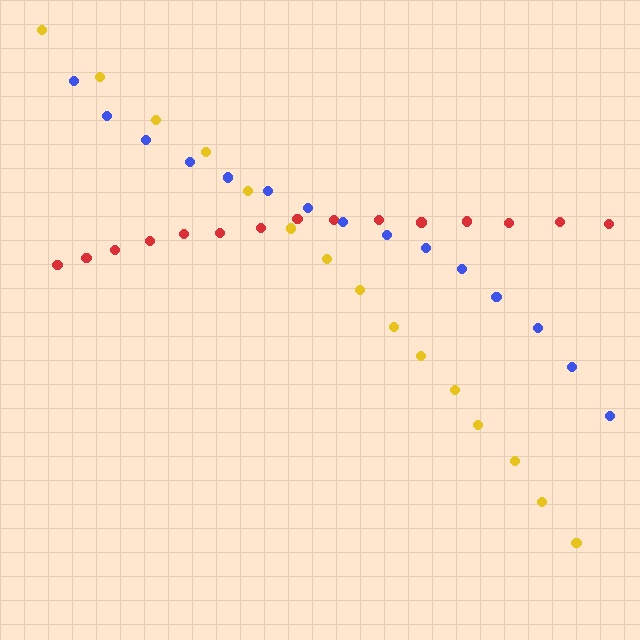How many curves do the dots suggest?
There are 3 distinct paths.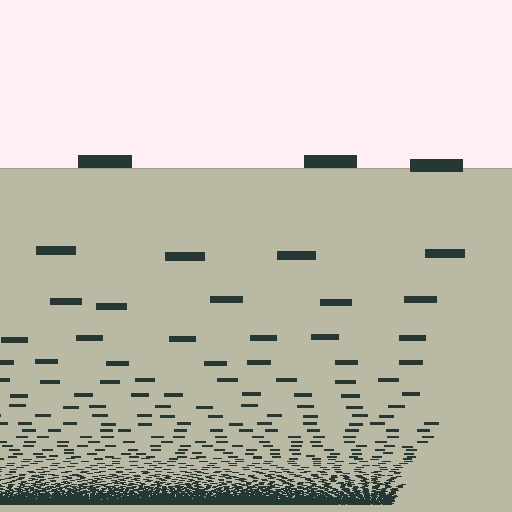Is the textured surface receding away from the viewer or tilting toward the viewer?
The surface appears to tilt toward the viewer. Texture elements get larger and sparser toward the top.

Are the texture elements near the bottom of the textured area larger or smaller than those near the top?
Smaller. The gradient is inverted — elements near the bottom are smaller and denser.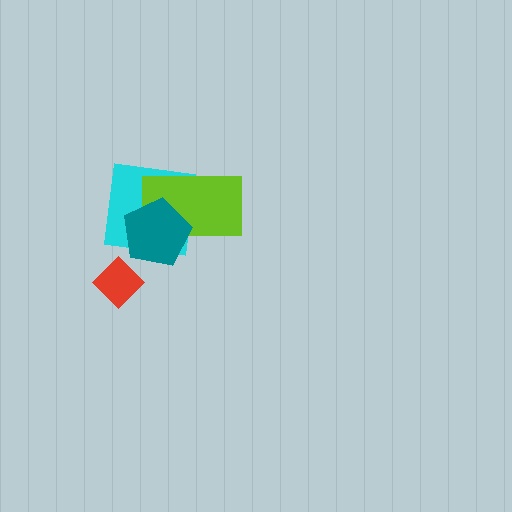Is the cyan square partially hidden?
Yes, it is partially covered by another shape.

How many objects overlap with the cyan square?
2 objects overlap with the cyan square.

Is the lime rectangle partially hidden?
Yes, it is partially covered by another shape.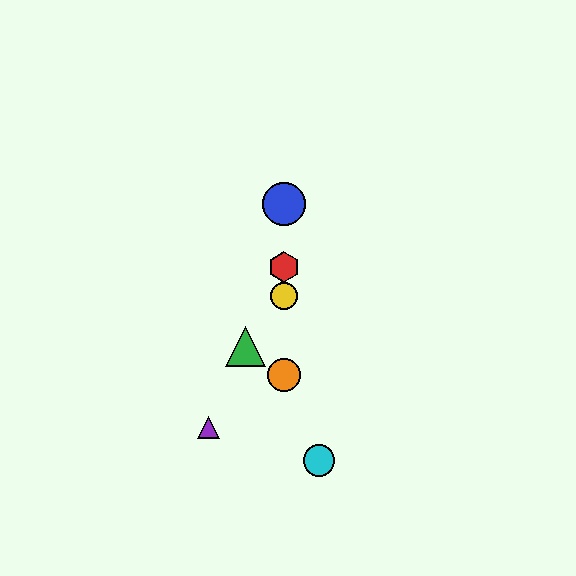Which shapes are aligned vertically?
The red hexagon, the blue circle, the yellow circle, the orange circle are aligned vertically.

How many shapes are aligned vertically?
4 shapes (the red hexagon, the blue circle, the yellow circle, the orange circle) are aligned vertically.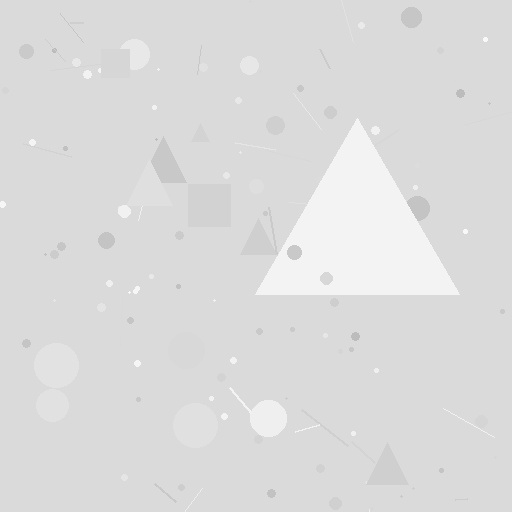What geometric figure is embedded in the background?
A triangle is embedded in the background.